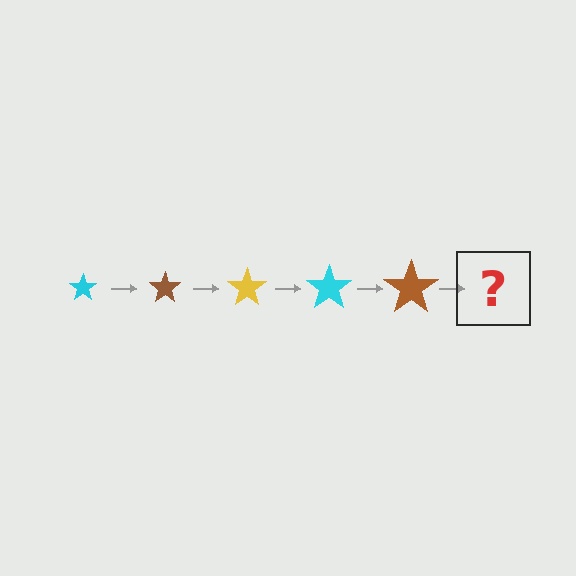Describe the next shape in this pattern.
It should be a yellow star, larger than the previous one.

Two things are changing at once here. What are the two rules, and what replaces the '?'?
The two rules are that the star grows larger each step and the color cycles through cyan, brown, and yellow. The '?' should be a yellow star, larger than the previous one.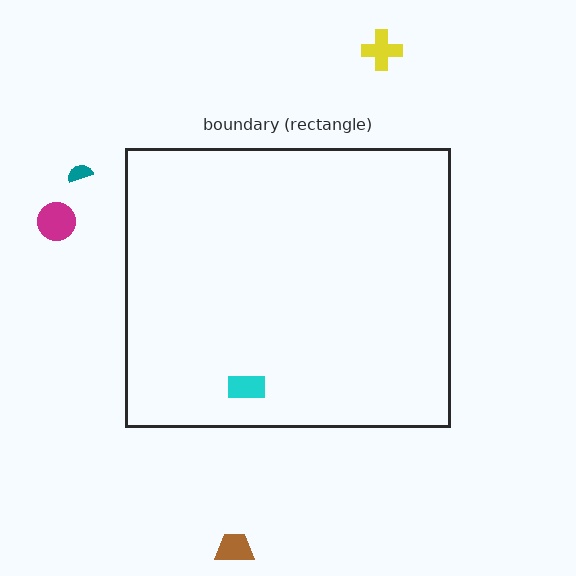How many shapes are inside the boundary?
1 inside, 4 outside.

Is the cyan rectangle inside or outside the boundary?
Inside.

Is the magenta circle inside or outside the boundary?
Outside.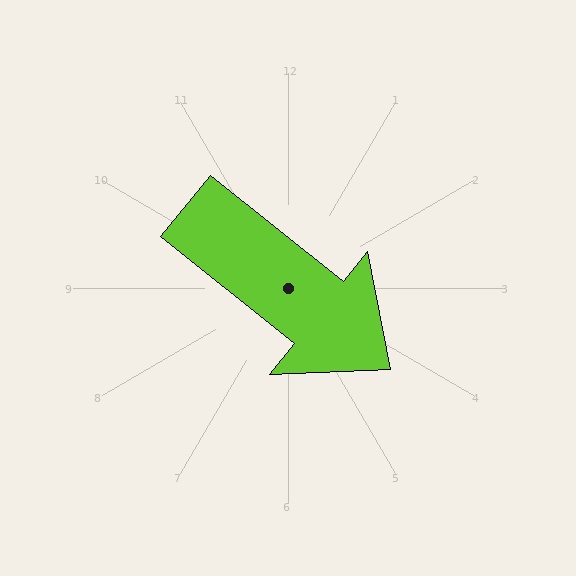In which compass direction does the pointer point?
Southeast.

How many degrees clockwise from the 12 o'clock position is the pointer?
Approximately 129 degrees.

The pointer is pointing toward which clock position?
Roughly 4 o'clock.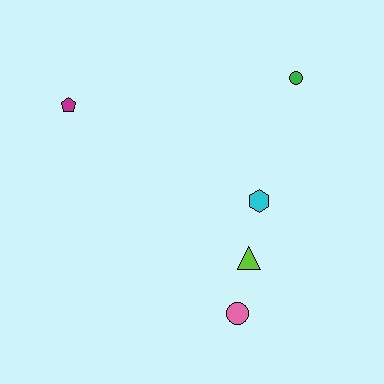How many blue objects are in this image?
There are no blue objects.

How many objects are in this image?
There are 5 objects.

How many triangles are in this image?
There is 1 triangle.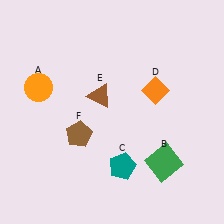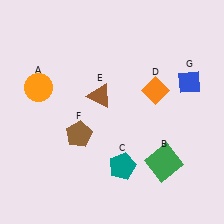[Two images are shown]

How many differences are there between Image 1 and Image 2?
There is 1 difference between the two images.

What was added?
A blue diamond (G) was added in Image 2.